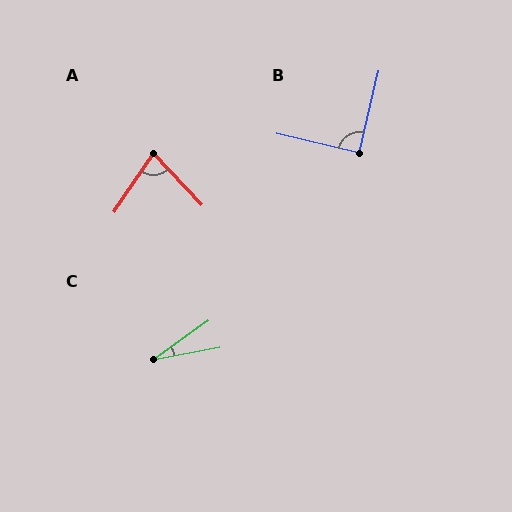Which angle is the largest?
B, at approximately 91 degrees.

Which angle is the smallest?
C, at approximately 25 degrees.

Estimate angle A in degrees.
Approximately 77 degrees.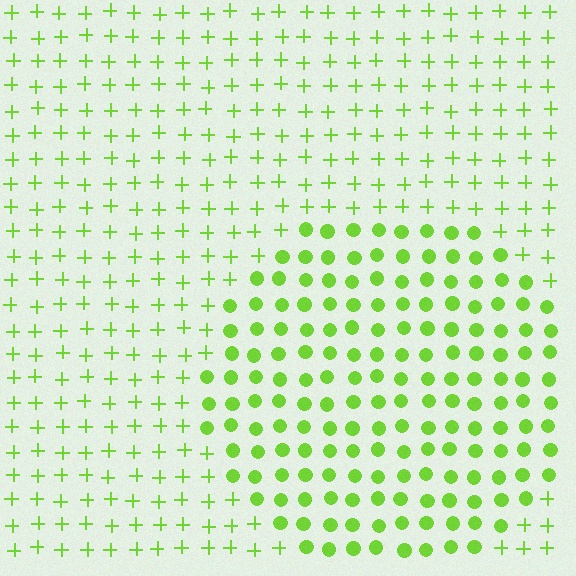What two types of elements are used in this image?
The image uses circles inside the circle region and plus signs outside it.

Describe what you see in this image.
The image is filled with small lime elements arranged in a uniform grid. A circle-shaped region contains circles, while the surrounding area contains plus signs. The boundary is defined purely by the change in element shape.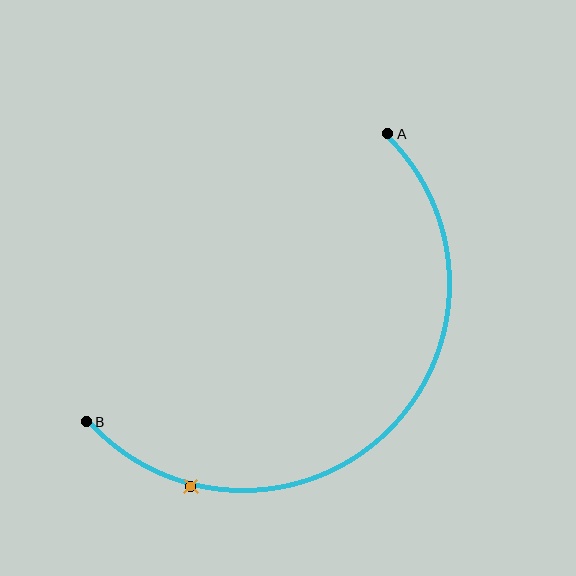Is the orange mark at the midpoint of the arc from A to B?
No. The orange mark lies on the arc but is closer to endpoint B. The arc midpoint would be at the point on the curve equidistant along the arc from both A and B.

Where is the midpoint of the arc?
The arc midpoint is the point on the curve farthest from the straight line joining A and B. It sits below and to the right of that line.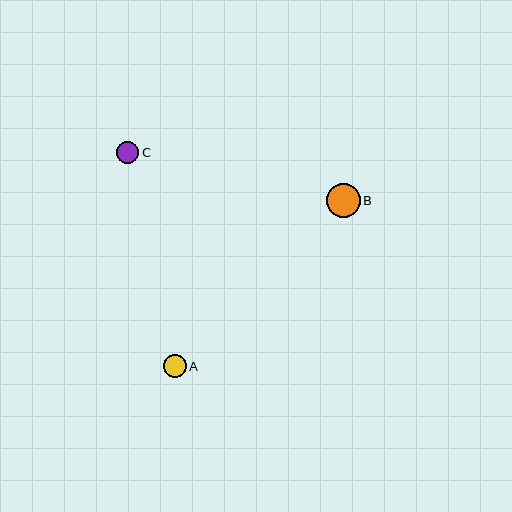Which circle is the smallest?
Circle C is the smallest with a size of approximately 22 pixels.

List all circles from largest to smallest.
From largest to smallest: B, A, C.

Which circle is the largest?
Circle B is the largest with a size of approximately 34 pixels.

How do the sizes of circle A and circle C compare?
Circle A and circle C are approximately the same size.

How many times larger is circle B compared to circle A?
Circle B is approximately 1.5 times the size of circle A.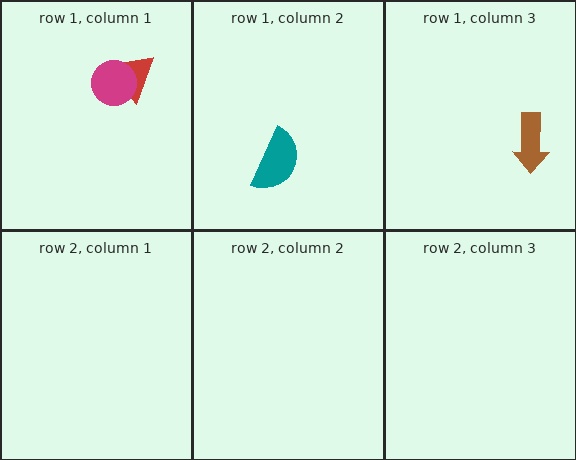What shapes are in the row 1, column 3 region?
The brown arrow.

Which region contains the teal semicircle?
The row 1, column 2 region.